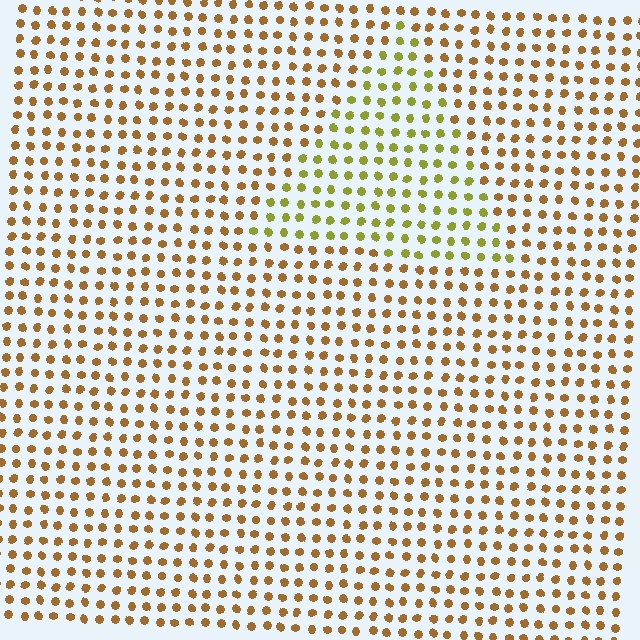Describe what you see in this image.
The image is filled with small brown elements in a uniform arrangement. A triangle-shaped region is visible where the elements are tinted to a slightly different hue, forming a subtle color boundary.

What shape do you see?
I see a triangle.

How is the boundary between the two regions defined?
The boundary is defined purely by a slight shift in hue (about 37 degrees). Spacing, size, and orientation are identical on both sides.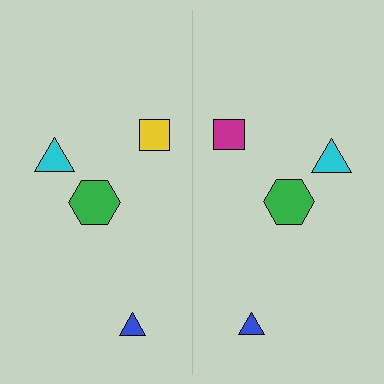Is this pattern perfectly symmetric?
No, the pattern is not perfectly symmetric. The magenta square on the right side breaks the symmetry — its mirror counterpart is yellow.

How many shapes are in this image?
There are 8 shapes in this image.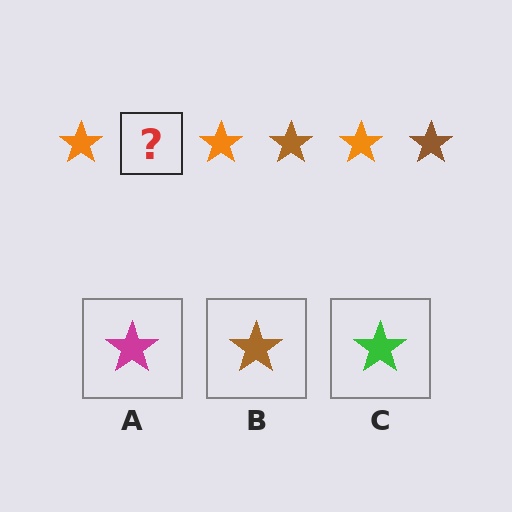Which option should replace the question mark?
Option B.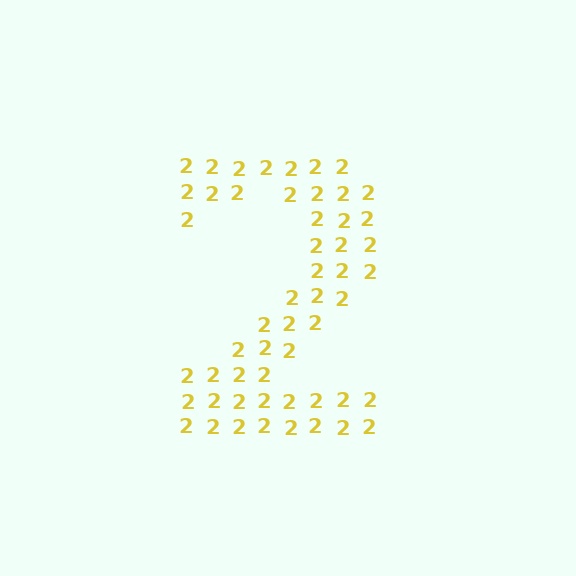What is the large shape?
The large shape is the digit 2.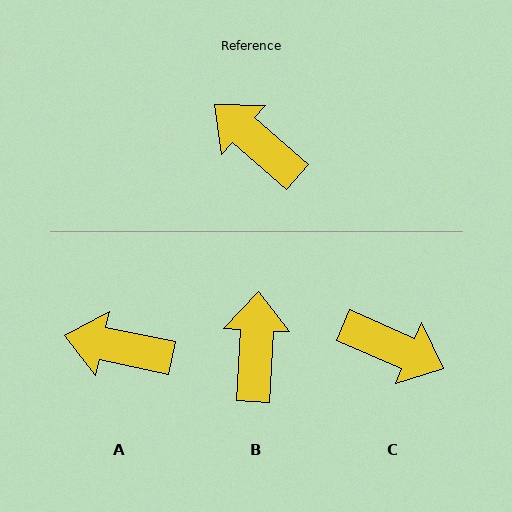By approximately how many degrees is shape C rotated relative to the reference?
Approximately 162 degrees clockwise.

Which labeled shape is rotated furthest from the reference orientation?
C, about 162 degrees away.